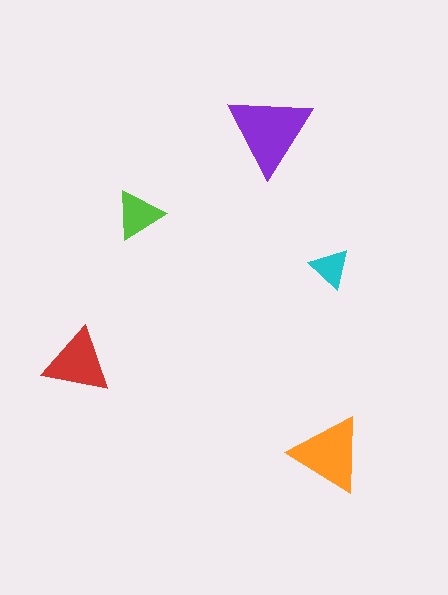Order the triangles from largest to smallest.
the purple one, the orange one, the red one, the lime one, the cyan one.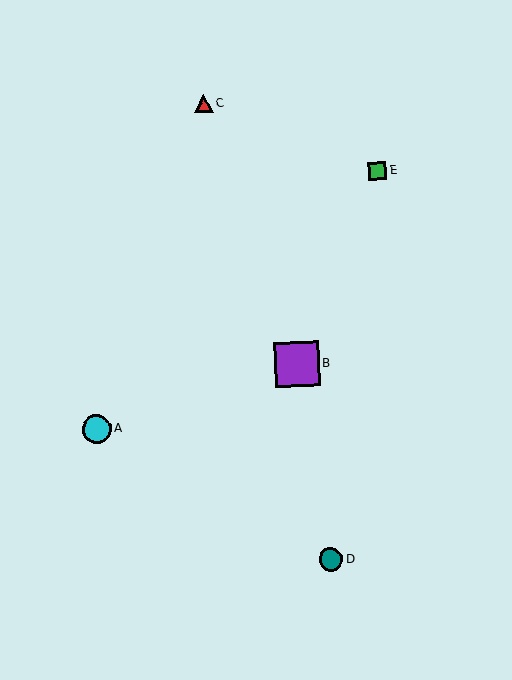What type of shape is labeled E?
Shape E is a green square.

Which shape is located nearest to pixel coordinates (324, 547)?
The teal circle (labeled D) at (331, 560) is nearest to that location.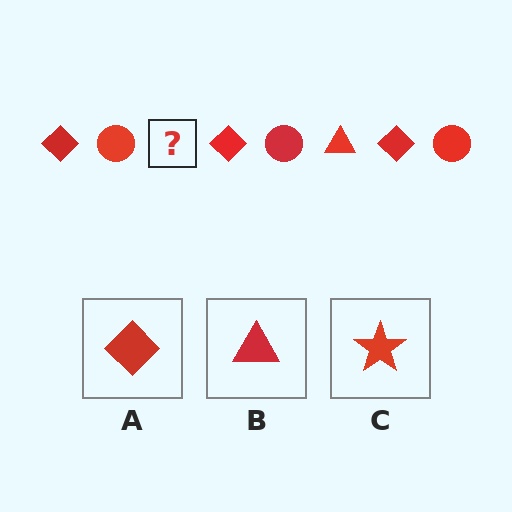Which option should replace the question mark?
Option B.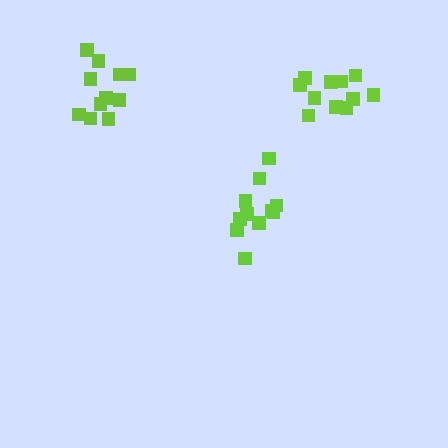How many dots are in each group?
Group 1: 11 dots, Group 2: 11 dots, Group 3: 11 dots (33 total).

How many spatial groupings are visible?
There are 3 spatial groupings.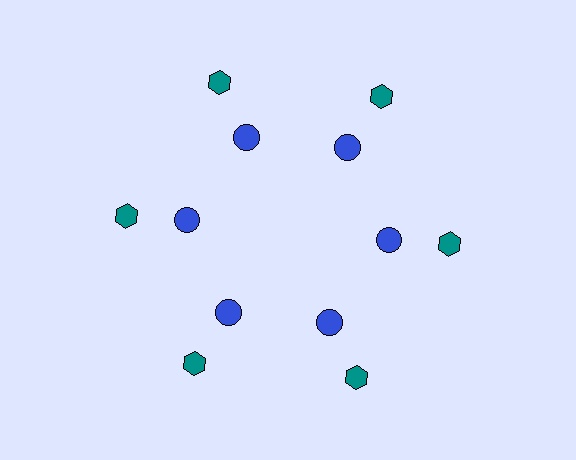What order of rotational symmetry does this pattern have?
This pattern has 6-fold rotational symmetry.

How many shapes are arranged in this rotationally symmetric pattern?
There are 12 shapes, arranged in 6 groups of 2.